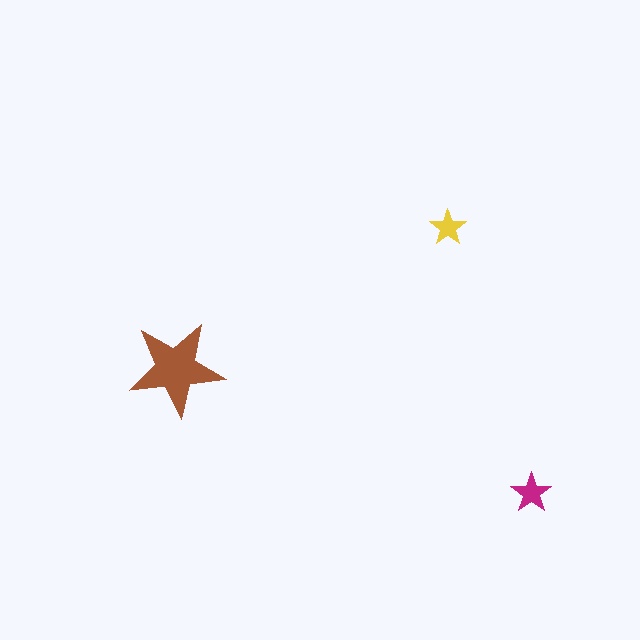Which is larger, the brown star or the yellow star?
The brown one.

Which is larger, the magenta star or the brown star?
The brown one.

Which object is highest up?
The yellow star is topmost.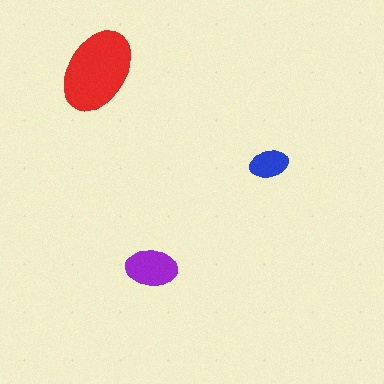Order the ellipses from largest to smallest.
the red one, the purple one, the blue one.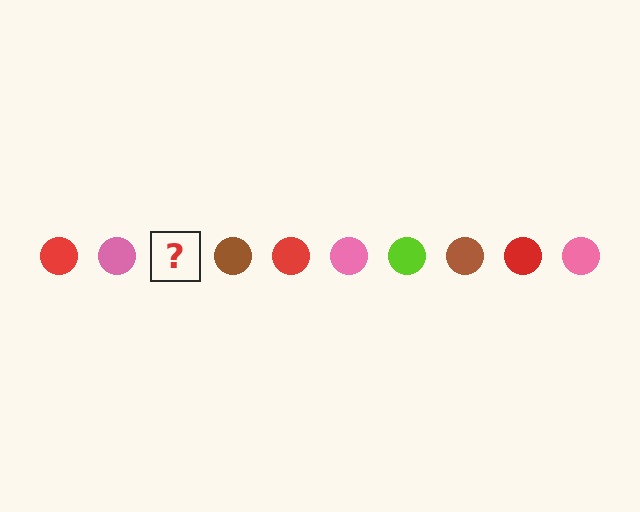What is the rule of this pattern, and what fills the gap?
The rule is that the pattern cycles through red, pink, lime, brown circles. The gap should be filled with a lime circle.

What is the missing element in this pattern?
The missing element is a lime circle.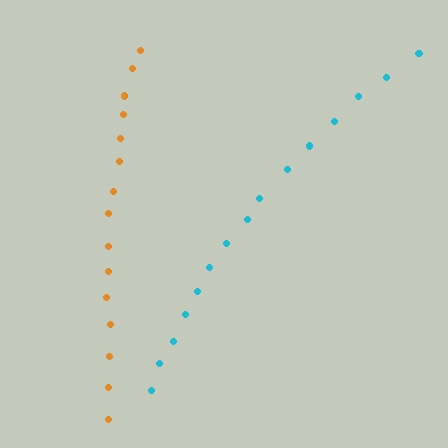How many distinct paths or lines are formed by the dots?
There are 2 distinct paths.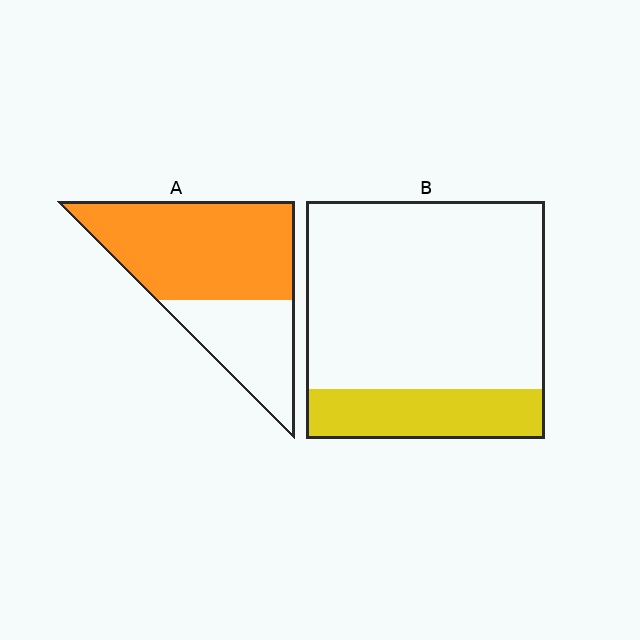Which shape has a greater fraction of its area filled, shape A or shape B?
Shape A.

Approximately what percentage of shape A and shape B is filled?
A is approximately 65% and B is approximately 20%.